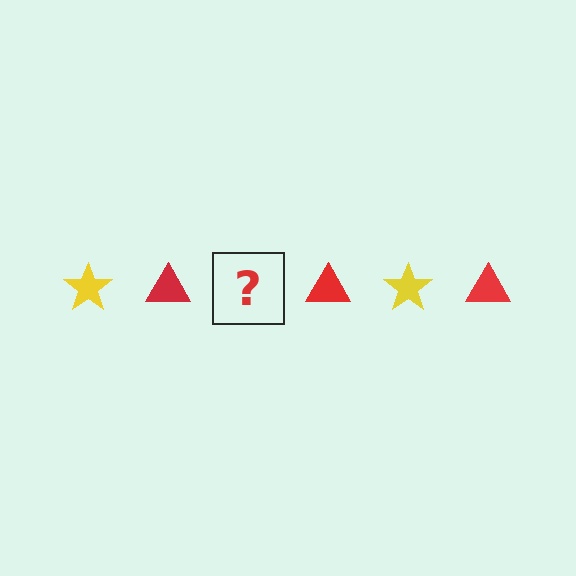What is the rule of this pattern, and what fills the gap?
The rule is that the pattern alternates between yellow star and red triangle. The gap should be filled with a yellow star.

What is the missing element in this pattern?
The missing element is a yellow star.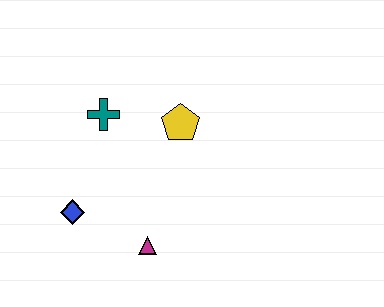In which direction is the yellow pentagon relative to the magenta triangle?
The yellow pentagon is above the magenta triangle.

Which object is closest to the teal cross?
The yellow pentagon is closest to the teal cross.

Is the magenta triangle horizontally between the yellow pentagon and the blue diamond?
Yes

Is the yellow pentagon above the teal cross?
No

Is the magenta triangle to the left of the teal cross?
No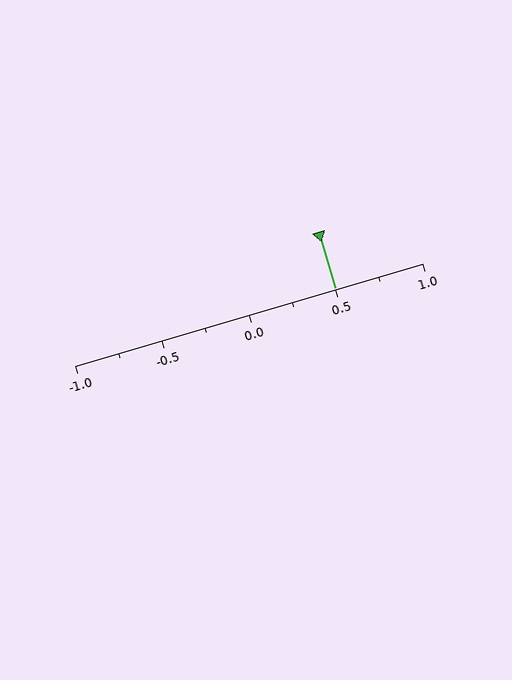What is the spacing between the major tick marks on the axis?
The major ticks are spaced 0.5 apart.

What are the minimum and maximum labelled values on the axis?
The axis runs from -1.0 to 1.0.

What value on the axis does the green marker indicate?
The marker indicates approximately 0.5.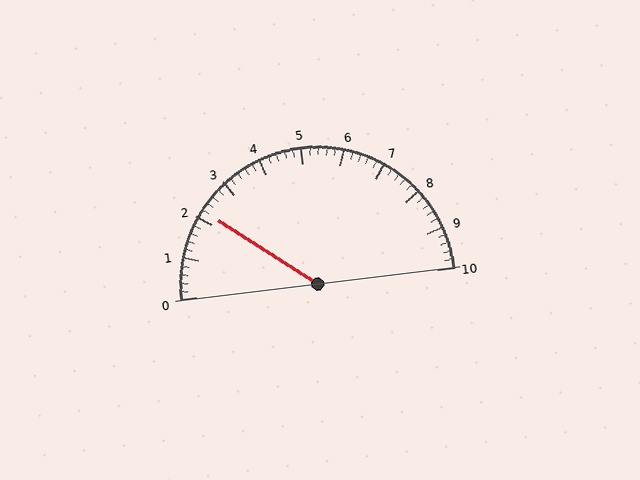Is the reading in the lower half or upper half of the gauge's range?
The reading is in the lower half of the range (0 to 10).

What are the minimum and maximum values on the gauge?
The gauge ranges from 0 to 10.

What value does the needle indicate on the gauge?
The needle indicates approximately 2.2.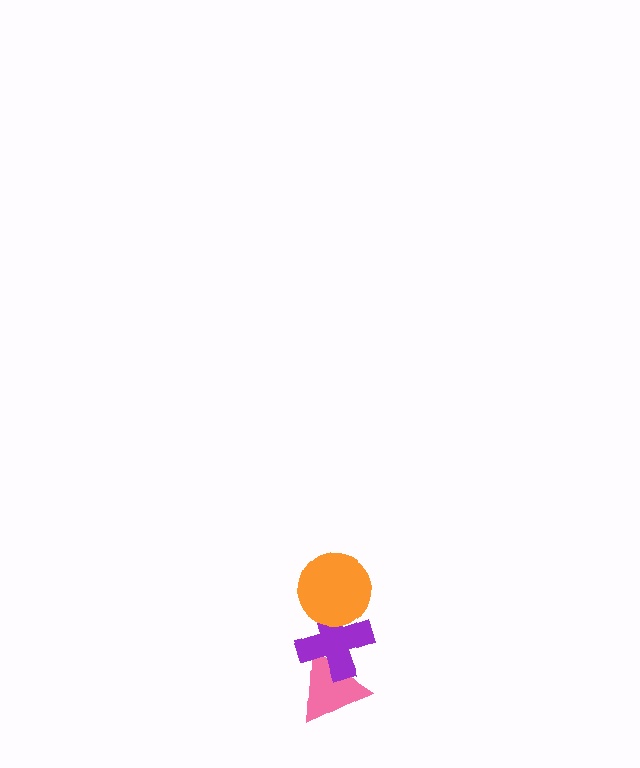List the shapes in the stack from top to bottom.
From top to bottom: the orange circle, the purple cross, the pink triangle.